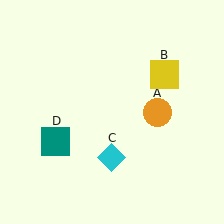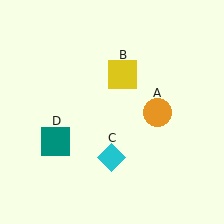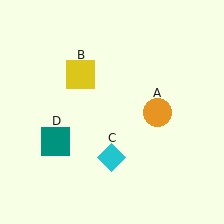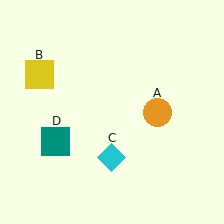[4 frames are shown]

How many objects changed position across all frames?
1 object changed position: yellow square (object B).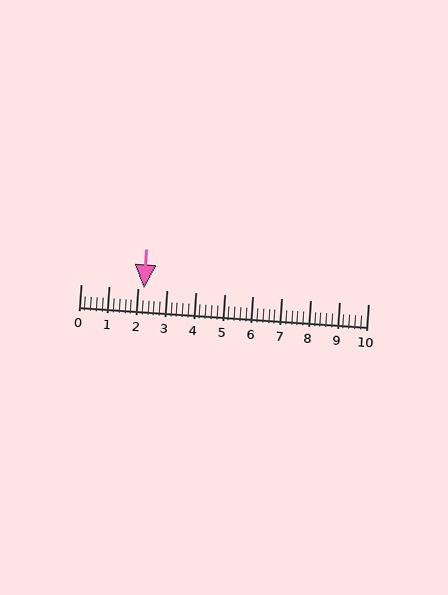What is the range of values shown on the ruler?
The ruler shows values from 0 to 10.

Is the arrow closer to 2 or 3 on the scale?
The arrow is closer to 2.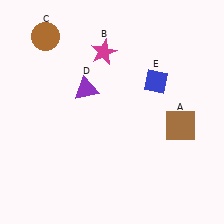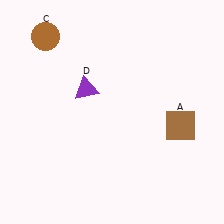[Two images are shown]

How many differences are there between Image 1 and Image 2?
There are 2 differences between the two images.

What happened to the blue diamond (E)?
The blue diamond (E) was removed in Image 2. It was in the top-right area of Image 1.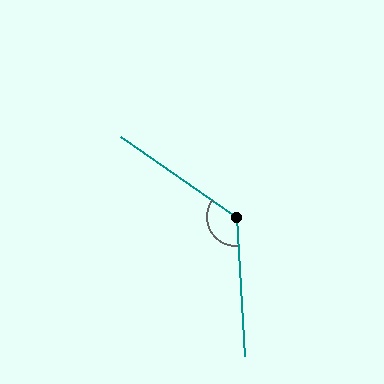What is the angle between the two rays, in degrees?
Approximately 128 degrees.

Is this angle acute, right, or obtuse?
It is obtuse.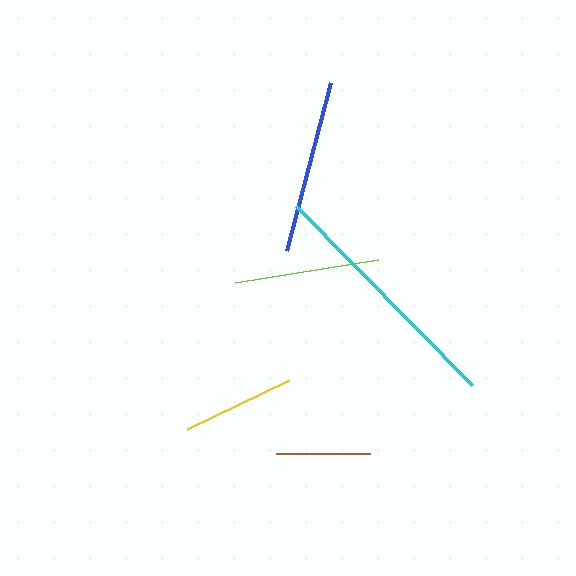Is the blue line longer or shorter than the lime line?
The blue line is longer than the lime line.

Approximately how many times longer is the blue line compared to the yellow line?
The blue line is approximately 1.5 times the length of the yellow line.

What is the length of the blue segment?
The blue segment is approximately 174 pixels long.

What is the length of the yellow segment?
The yellow segment is approximately 113 pixels long.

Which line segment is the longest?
The cyan line is the longest at approximately 251 pixels.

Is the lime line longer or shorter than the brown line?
The lime line is longer than the brown line.